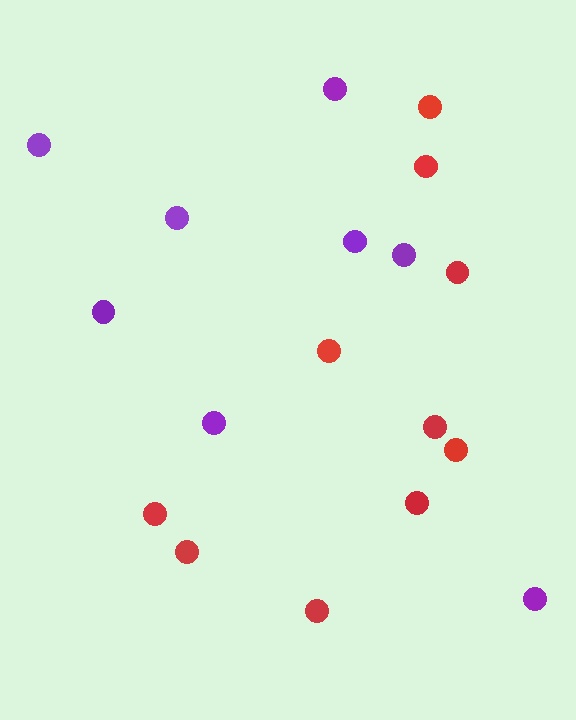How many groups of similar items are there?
There are 2 groups: one group of red circles (10) and one group of purple circles (8).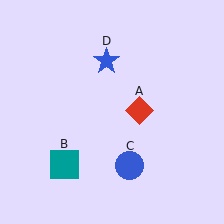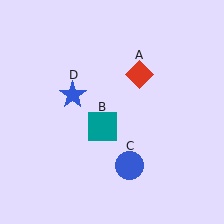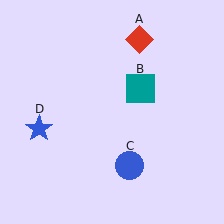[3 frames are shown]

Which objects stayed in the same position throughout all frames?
Blue circle (object C) remained stationary.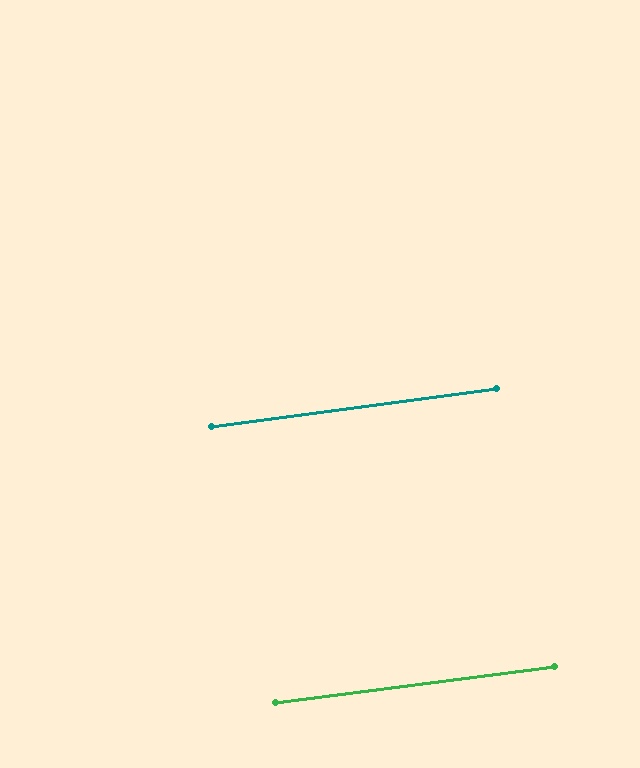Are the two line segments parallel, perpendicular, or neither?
Parallel — their directions differ by only 0.5°.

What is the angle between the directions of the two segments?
Approximately 0 degrees.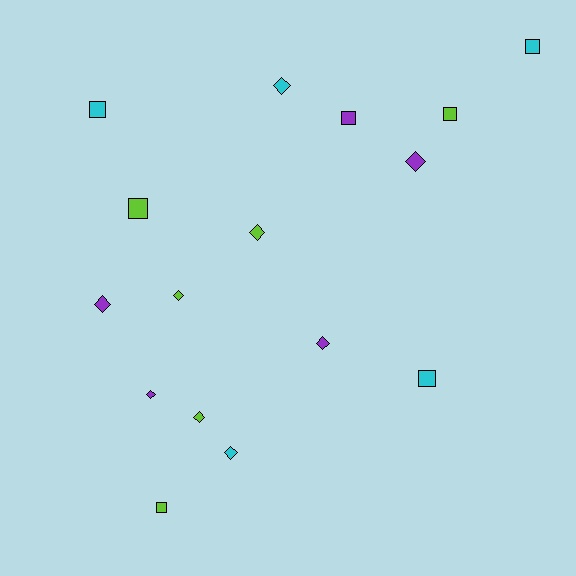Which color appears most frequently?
Lime, with 6 objects.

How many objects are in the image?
There are 16 objects.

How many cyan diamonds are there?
There are 2 cyan diamonds.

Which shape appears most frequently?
Diamond, with 9 objects.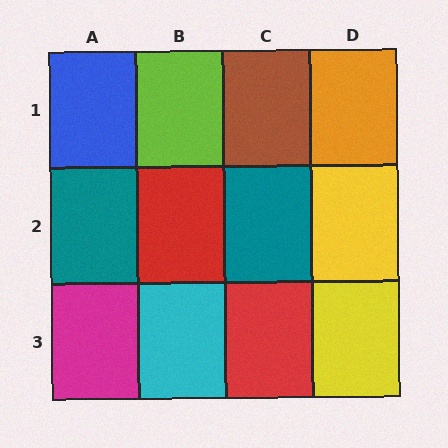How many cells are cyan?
1 cell is cyan.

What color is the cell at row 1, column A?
Blue.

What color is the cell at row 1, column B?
Lime.